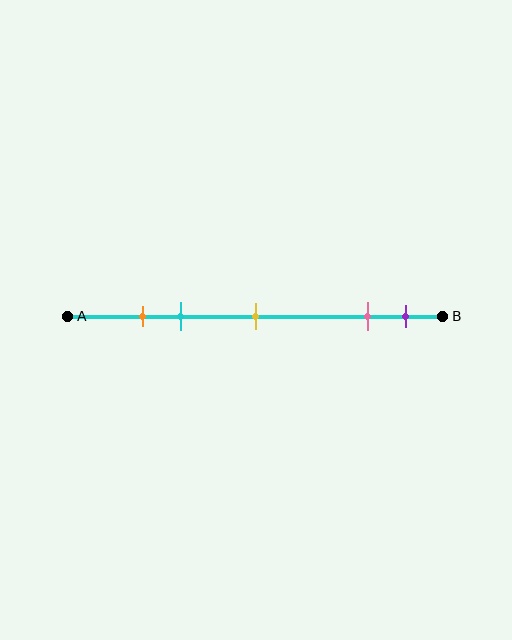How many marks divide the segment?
There are 5 marks dividing the segment.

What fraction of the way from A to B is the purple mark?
The purple mark is approximately 90% (0.9) of the way from A to B.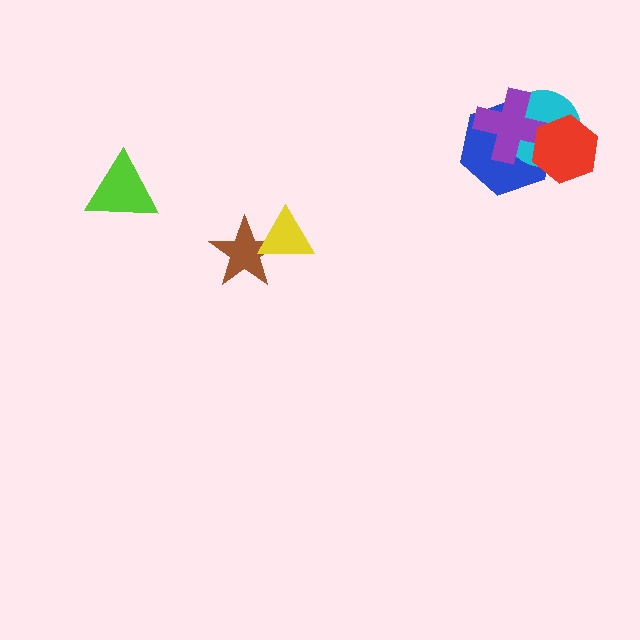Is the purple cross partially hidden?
Yes, it is partially covered by another shape.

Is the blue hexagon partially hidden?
Yes, it is partially covered by another shape.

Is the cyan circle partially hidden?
Yes, it is partially covered by another shape.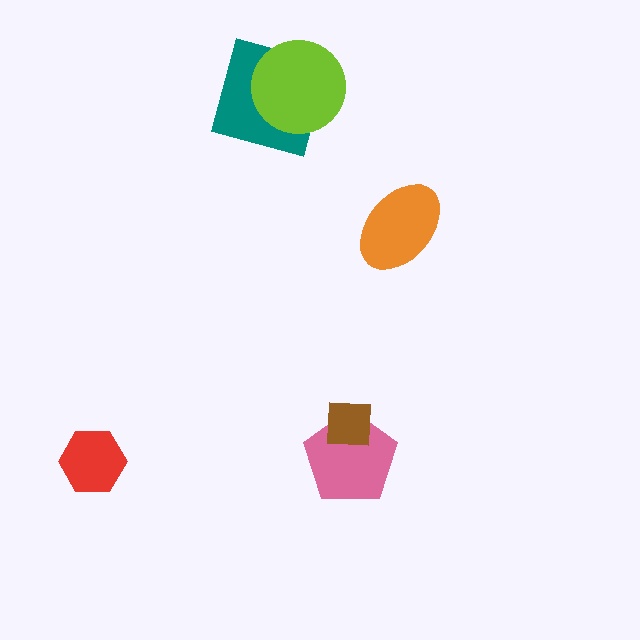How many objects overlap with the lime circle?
1 object overlaps with the lime circle.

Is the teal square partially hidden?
Yes, it is partially covered by another shape.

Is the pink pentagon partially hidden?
Yes, it is partially covered by another shape.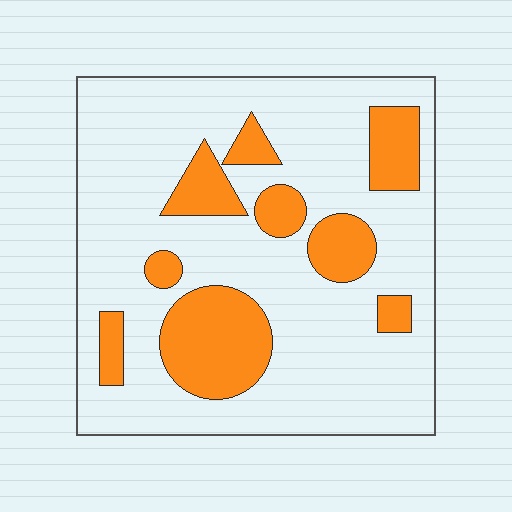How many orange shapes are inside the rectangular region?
9.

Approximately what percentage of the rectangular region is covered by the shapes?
Approximately 25%.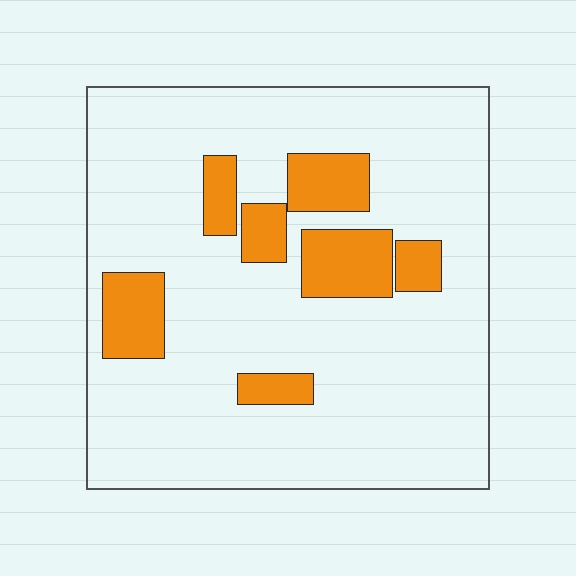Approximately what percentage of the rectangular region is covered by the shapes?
Approximately 15%.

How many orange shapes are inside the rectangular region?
7.